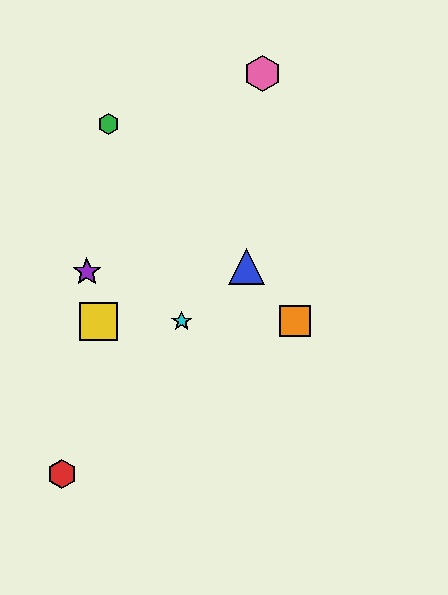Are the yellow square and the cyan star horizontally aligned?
Yes, both are at y≈321.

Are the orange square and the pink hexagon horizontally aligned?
No, the orange square is at y≈321 and the pink hexagon is at y≈73.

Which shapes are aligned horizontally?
The yellow square, the orange square, the cyan star are aligned horizontally.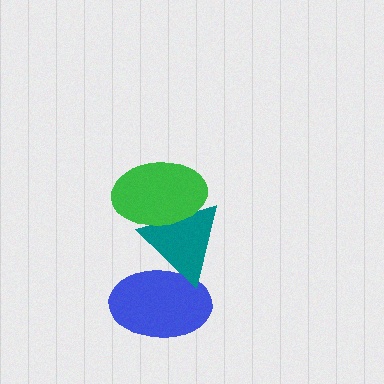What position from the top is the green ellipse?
The green ellipse is 1st from the top.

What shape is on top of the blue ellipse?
The teal triangle is on top of the blue ellipse.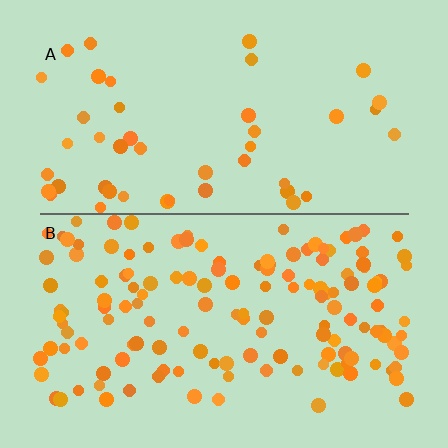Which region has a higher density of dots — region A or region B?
B (the bottom).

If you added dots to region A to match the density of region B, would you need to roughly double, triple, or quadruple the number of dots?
Approximately triple.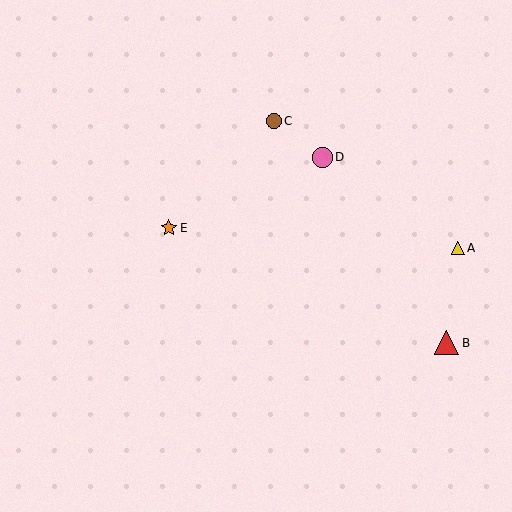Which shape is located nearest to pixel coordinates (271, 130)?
The brown circle (labeled C) at (274, 121) is nearest to that location.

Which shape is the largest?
The red triangle (labeled B) is the largest.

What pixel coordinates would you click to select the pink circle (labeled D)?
Click at (322, 157) to select the pink circle D.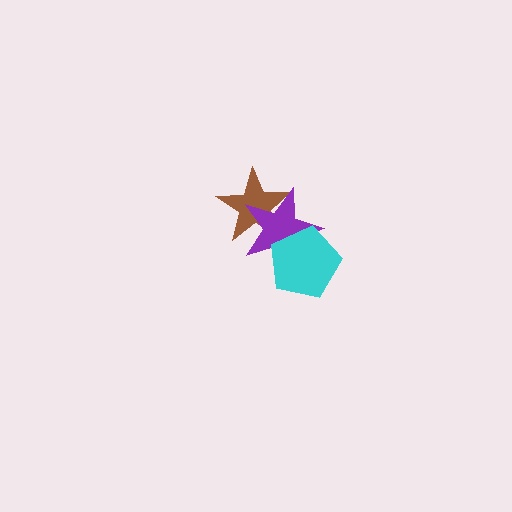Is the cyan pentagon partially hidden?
No, no other shape covers it.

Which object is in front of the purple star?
The cyan pentagon is in front of the purple star.